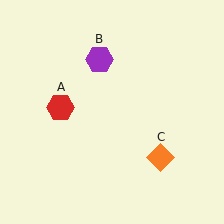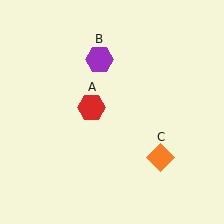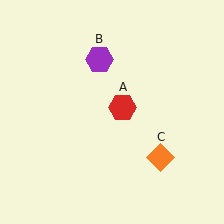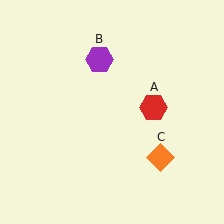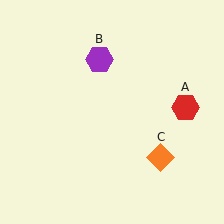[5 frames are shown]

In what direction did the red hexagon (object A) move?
The red hexagon (object A) moved right.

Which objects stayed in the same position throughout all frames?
Purple hexagon (object B) and orange diamond (object C) remained stationary.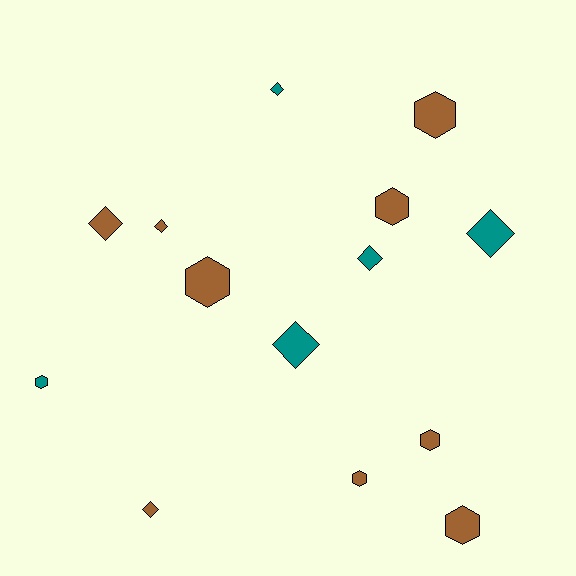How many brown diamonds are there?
There are 3 brown diamonds.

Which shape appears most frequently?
Hexagon, with 7 objects.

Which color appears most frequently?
Brown, with 9 objects.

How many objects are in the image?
There are 14 objects.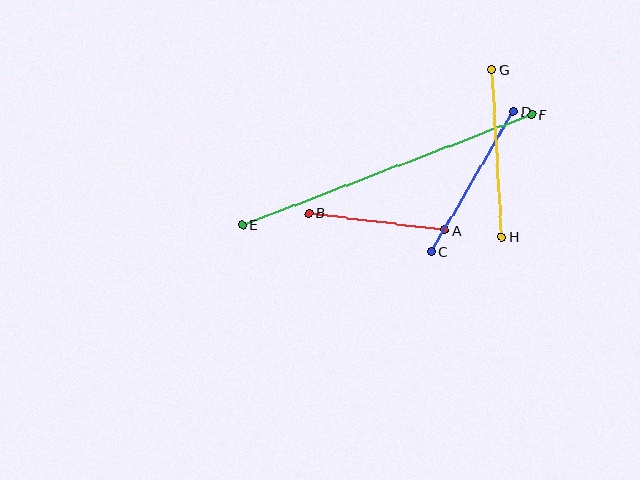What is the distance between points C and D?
The distance is approximately 163 pixels.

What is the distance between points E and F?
The distance is approximately 309 pixels.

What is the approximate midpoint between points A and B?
The midpoint is at approximately (377, 222) pixels.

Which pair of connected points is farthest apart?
Points E and F are farthest apart.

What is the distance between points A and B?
The distance is approximately 137 pixels.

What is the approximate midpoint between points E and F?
The midpoint is at approximately (387, 170) pixels.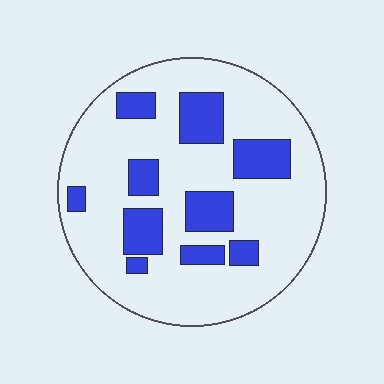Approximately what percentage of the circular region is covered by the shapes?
Approximately 25%.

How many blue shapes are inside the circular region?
10.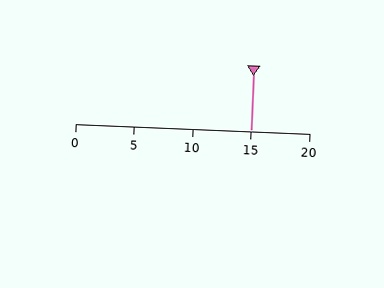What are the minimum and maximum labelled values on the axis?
The axis runs from 0 to 20.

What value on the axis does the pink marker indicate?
The marker indicates approximately 15.